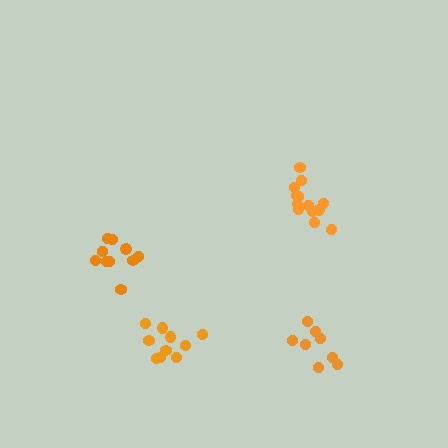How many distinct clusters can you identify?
There are 4 distinct clusters.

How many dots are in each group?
Group 1: 10 dots, Group 2: 8 dots, Group 3: 13 dots, Group 4: 10 dots (41 total).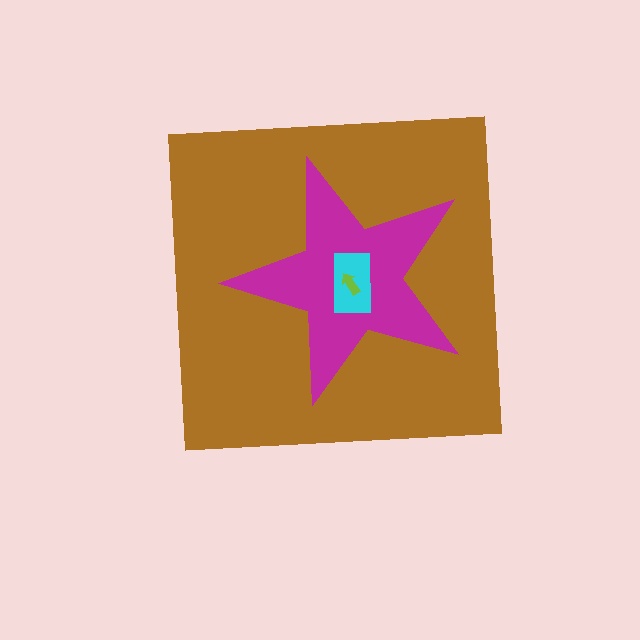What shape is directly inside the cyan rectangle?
The lime arrow.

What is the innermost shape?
The lime arrow.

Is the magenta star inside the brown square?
Yes.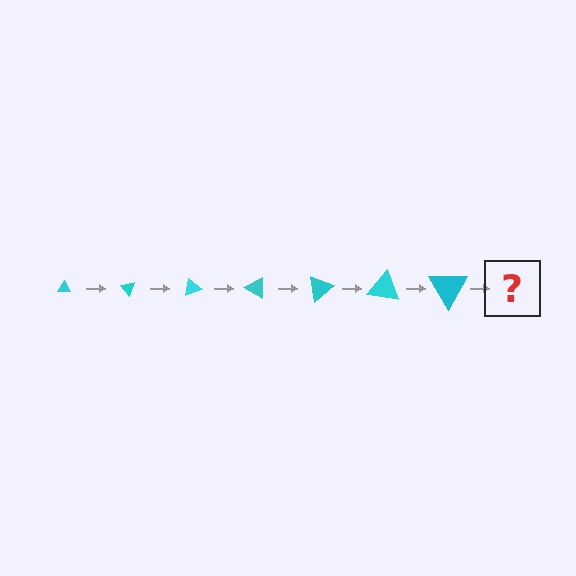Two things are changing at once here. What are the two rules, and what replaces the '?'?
The two rules are that the triangle grows larger each step and it rotates 50 degrees each step. The '?' should be a triangle, larger than the previous one and rotated 350 degrees from the start.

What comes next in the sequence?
The next element should be a triangle, larger than the previous one and rotated 350 degrees from the start.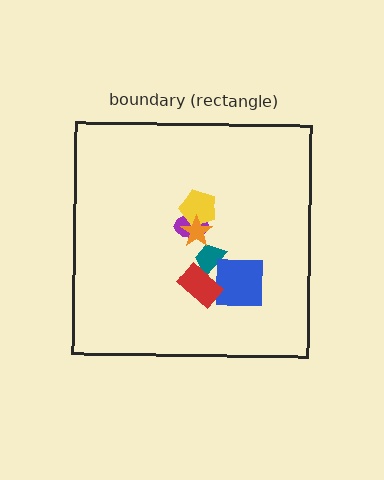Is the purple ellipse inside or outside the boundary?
Inside.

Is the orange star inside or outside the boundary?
Inside.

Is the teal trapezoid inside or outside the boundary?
Inside.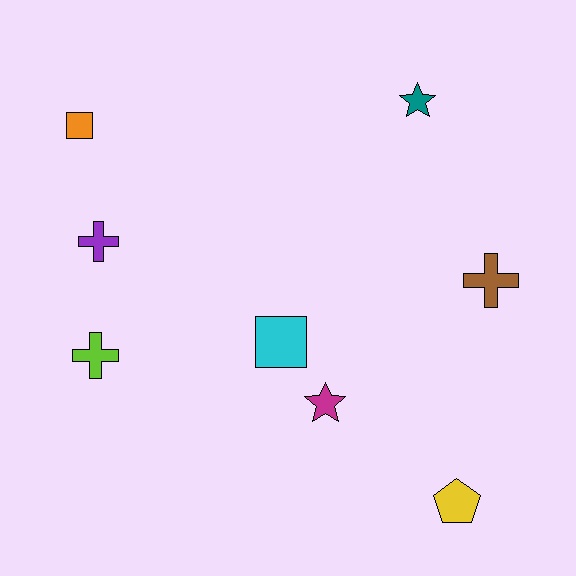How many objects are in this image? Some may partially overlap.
There are 8 objects.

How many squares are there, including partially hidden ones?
There are 2 squares.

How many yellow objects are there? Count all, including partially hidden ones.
There is 1 yellow object.